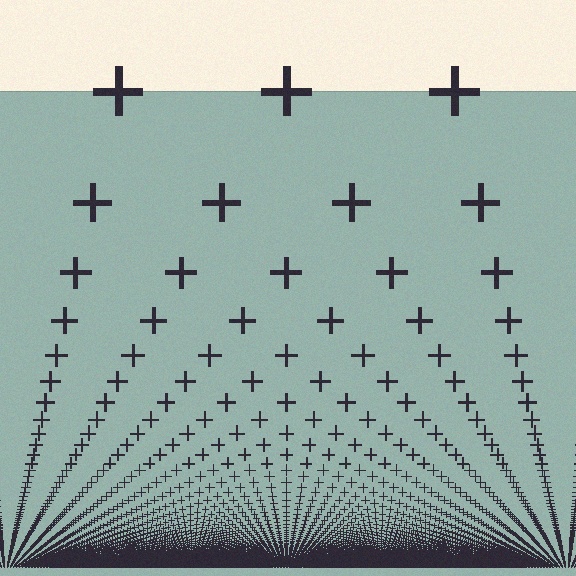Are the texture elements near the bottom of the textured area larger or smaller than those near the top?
Smaller. The gradient is inverted — elements near the bottom are smaller and denser.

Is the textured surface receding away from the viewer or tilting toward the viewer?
The surface appears to tilt toward the viewer. Texture elements get larger and sparser toward the top.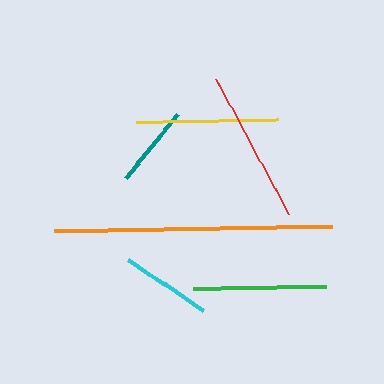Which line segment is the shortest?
The teal line is the shortest at approximately 83 pixels.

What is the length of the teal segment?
The teal segment is approximately 83 pixels long.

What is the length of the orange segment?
The orange segment is approximately 278 pixels long.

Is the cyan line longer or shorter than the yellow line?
The yellow line is longer than the cyan line.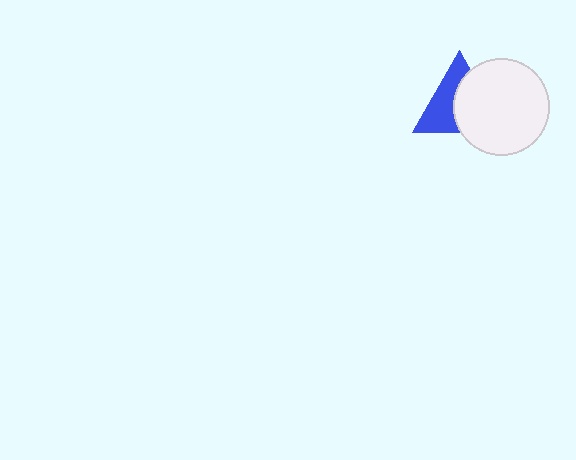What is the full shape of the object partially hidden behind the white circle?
The partially hidden object is a blue triangle.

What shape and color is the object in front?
The object in front is a white circle.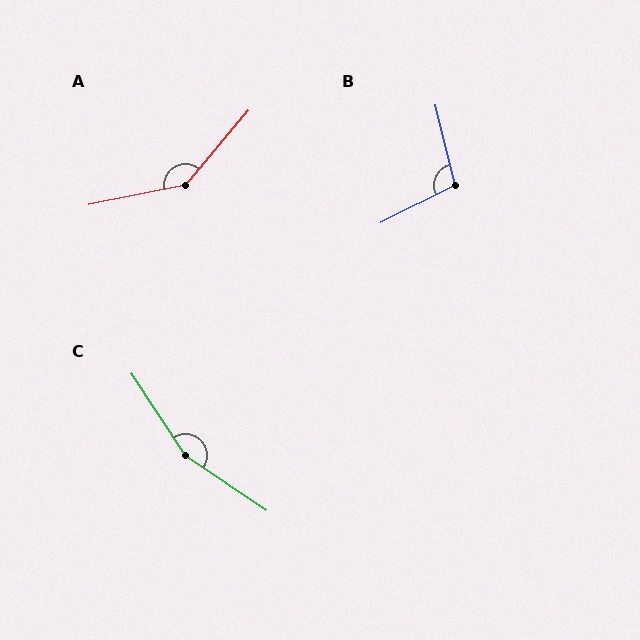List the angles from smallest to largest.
B (103°), A (142°), C (157°).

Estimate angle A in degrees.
Approximately 142 degrees.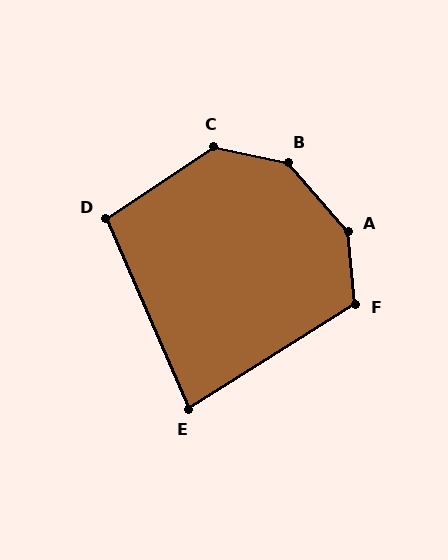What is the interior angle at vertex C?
Approximately 134 degrees (obtuse).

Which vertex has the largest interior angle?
A, at approximately 144 degrees.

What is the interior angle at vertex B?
Approximately 143 degrees (obtuse).